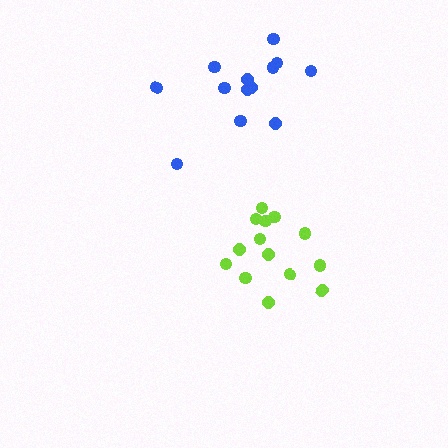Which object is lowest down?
The lime cluster is bottommost.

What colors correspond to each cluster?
The clusters are colored: lime, blue.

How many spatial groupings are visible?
There are 2 spatial groupings.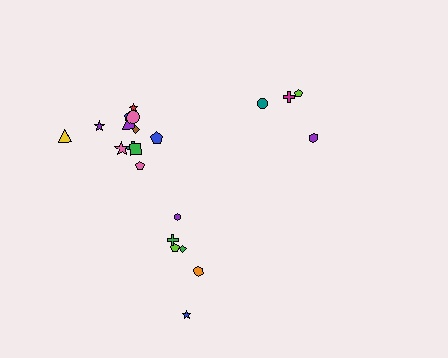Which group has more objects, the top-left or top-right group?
The top-left group.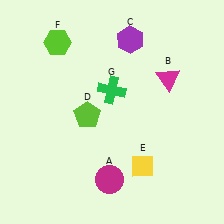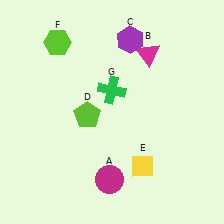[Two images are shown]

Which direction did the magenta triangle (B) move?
The magenta triangle (B) moved up.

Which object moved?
The magenta triangle (B) moved up.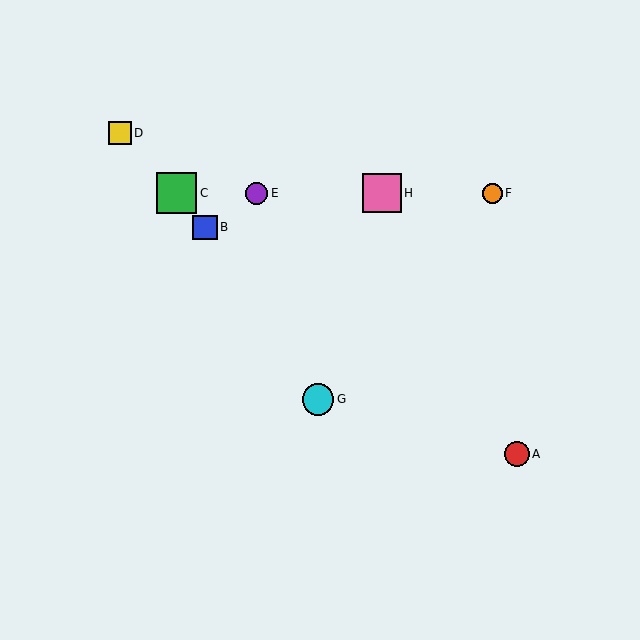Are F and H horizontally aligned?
Yes, both are at y≈193.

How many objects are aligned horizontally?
4 objects (C, E, F, H) are aligned horizontally.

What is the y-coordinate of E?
Object E is at y≈193.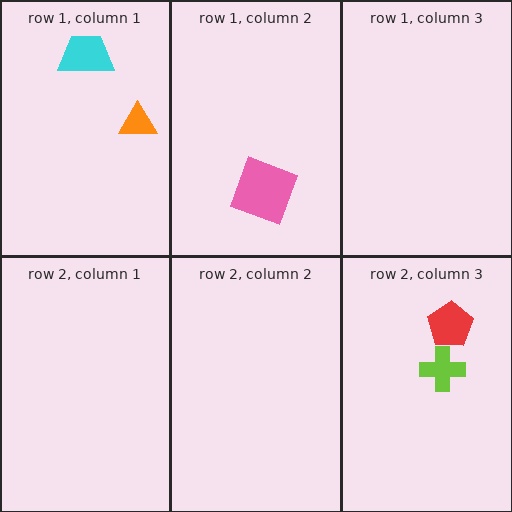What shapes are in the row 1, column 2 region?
The pink square.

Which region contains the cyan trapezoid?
The row 1, column 1 region.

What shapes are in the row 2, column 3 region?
The lime cross, the red pentagon.